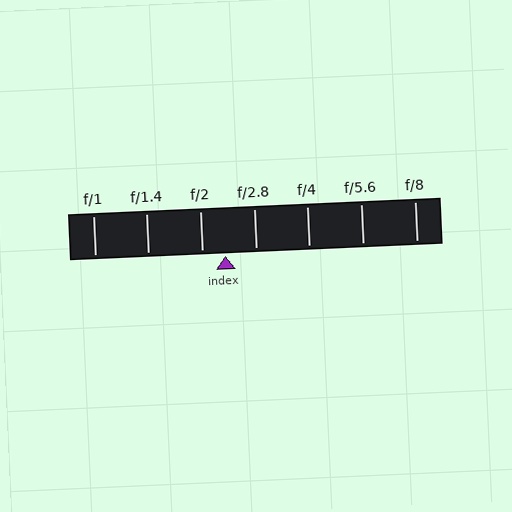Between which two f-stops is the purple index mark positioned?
The index mark is between f/2 and f/2.8.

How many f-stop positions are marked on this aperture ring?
There are 7 f-stop positions marked.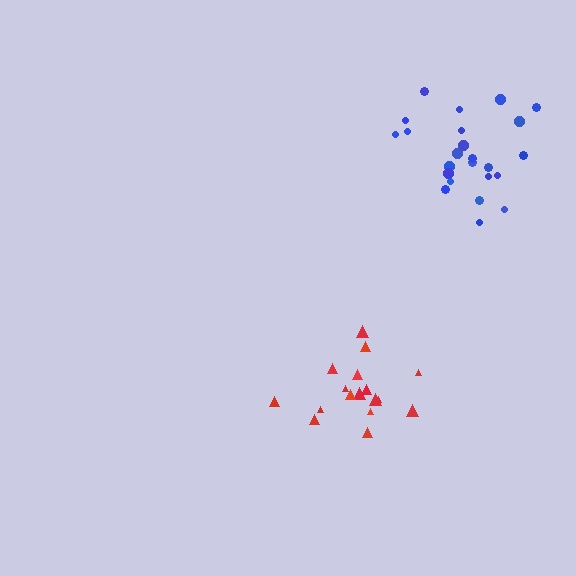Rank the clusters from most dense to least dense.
red, blue.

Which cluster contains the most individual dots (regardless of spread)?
Blue (24).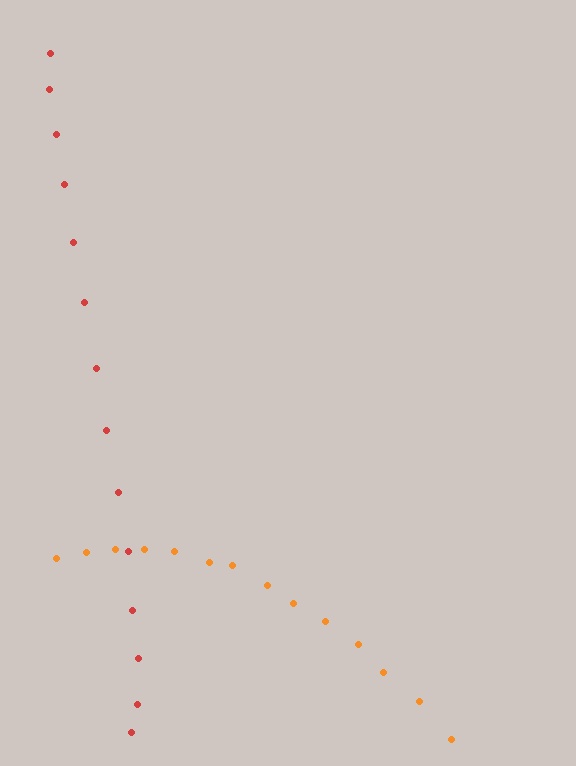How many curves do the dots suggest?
There are 2 distinct paths.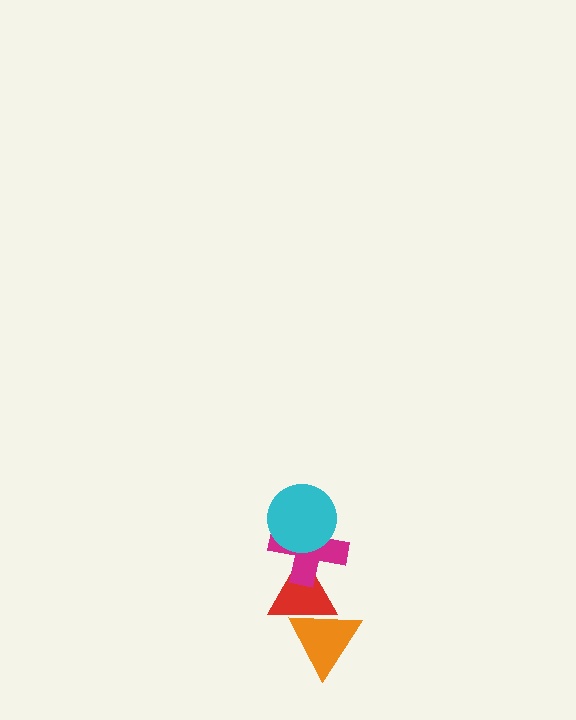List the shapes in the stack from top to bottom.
From top to bottom: the cyan circle, the magenta cross, the red triangle, the orange triangle.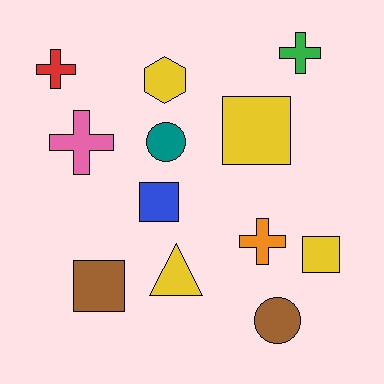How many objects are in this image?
There are 12 objects.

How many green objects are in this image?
There is 1 green object.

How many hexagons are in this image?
There is 1 hexagon.